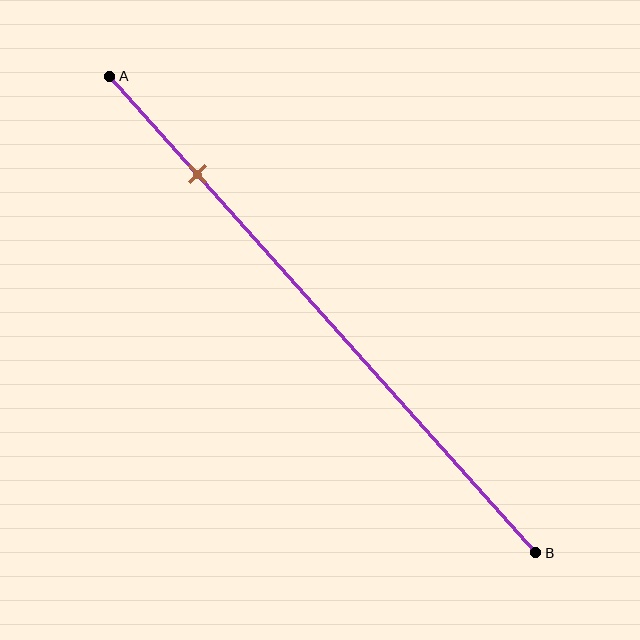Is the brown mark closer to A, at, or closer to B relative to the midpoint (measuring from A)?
The brown mark is closer to point A than the midpoint of segment AB.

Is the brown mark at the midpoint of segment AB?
No, the mark is at about 20% from A, not at the 50% midpoint.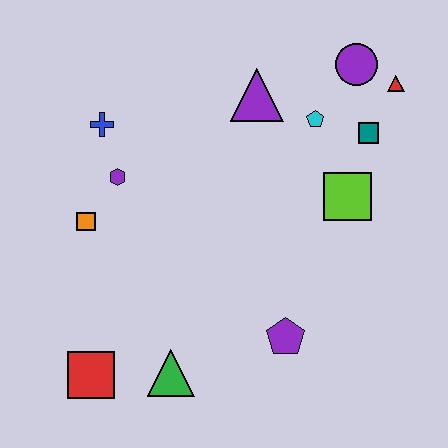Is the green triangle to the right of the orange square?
Yes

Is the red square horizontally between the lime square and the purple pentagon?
No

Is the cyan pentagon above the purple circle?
No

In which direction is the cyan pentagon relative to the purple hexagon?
The cyan pentagon is to the right of the purple hexagon.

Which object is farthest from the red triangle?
The red square is farthest from the red triangle.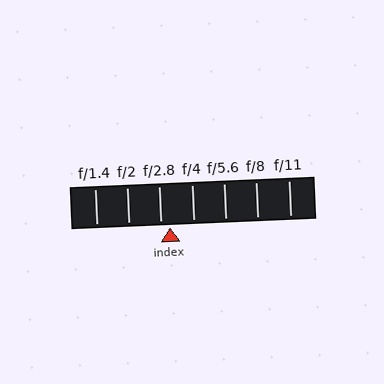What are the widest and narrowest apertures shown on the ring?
The widest aperture shown is f/1.4 and the narrowest is f/11.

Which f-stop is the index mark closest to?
The index mark is closest to f/2.8.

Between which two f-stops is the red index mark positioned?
The index mark is between f/2.8 and f/4.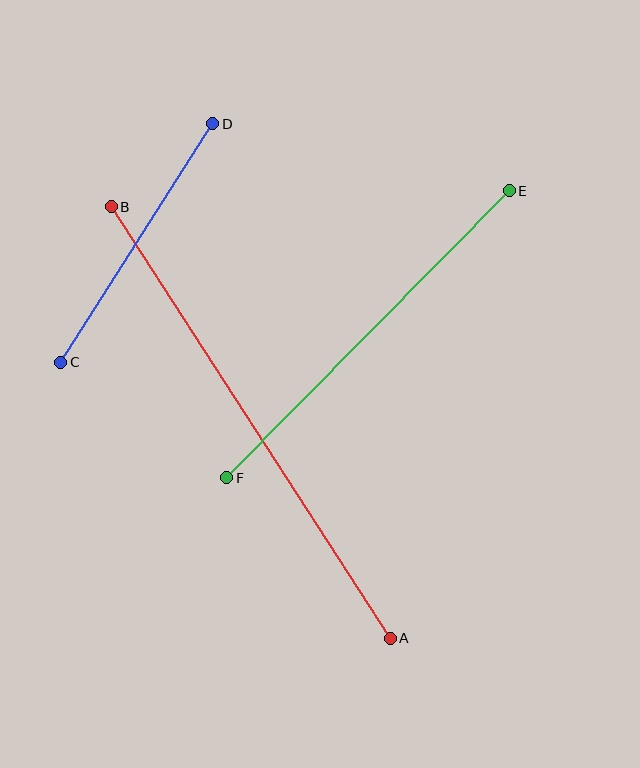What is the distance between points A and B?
The distance is approximately 514 pixels.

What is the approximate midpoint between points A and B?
The midpoint is at approximately (251, 422) pixels.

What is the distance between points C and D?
The distance is approximately 283 pixels.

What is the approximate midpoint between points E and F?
The midpoint is at approximately (368, 334) pixels.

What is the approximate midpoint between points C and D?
The midpoint is at approximately (137, 243) pixels.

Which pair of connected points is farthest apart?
Points A and B are farthest apart.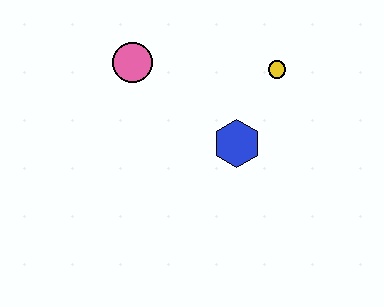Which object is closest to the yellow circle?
The blue hexagon is closest to the yellow circle.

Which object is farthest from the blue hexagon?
The pink circle is farthest from the blue hexagon.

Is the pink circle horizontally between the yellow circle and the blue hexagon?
No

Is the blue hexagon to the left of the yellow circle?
Yes